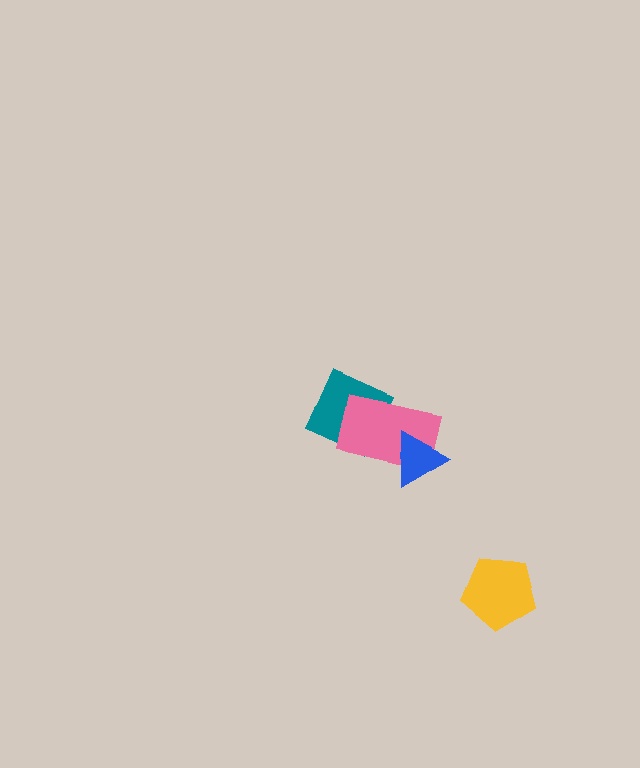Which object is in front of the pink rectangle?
The blue triangle is in front of the pink rectangle.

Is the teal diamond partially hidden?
Yes, it is partially covered by another shape.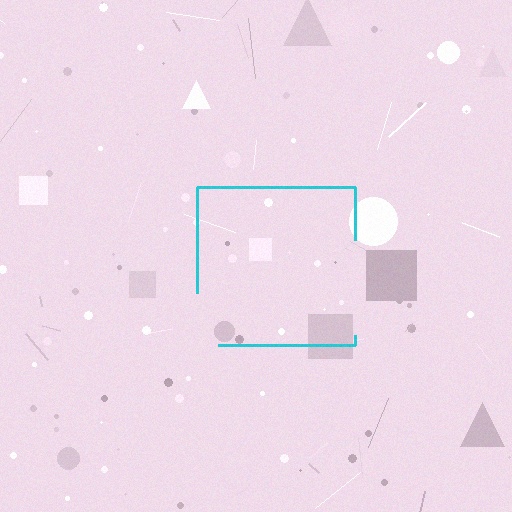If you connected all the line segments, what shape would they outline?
They would outline a square.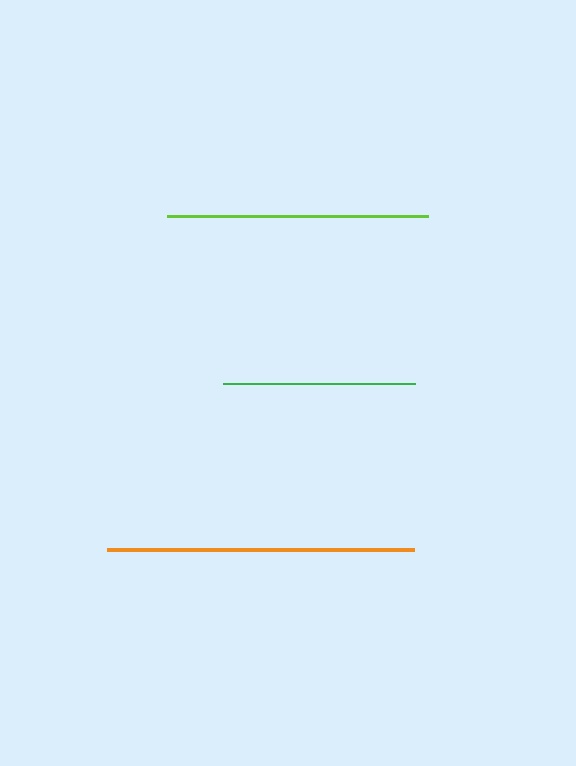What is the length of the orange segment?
The orange segment is approximately 307 pixels long.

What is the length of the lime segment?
The lime segment is approximately 261 pixels long.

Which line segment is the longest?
The orange line is the longest at approximately 307 pixels.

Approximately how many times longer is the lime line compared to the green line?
The lime line is approximately 1.4 times the length of the green line.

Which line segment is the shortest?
The green line is the shortest at approximately 191 pixels.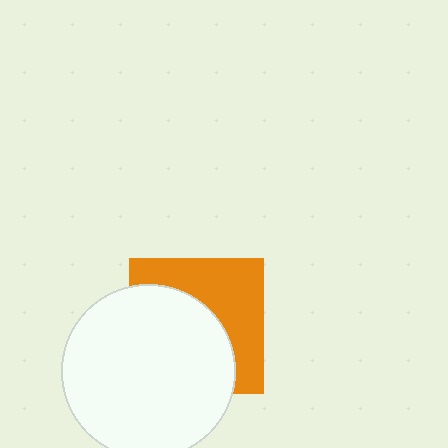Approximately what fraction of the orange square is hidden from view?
Roughly 55% of the orange square is hidden behind the white circle.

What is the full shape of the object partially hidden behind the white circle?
The partially hidden object is an orange square.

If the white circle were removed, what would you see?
You would see the complete orange square.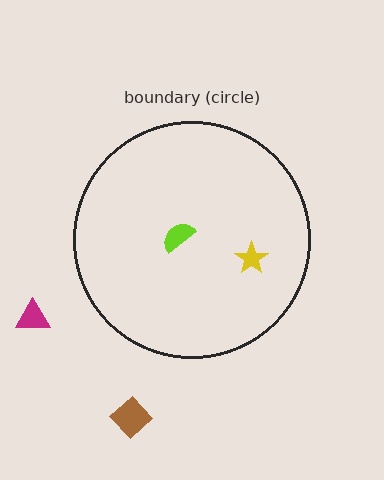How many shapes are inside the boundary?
2 inside, 2 outside.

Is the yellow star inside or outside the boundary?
Inside.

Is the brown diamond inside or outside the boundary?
Outside.